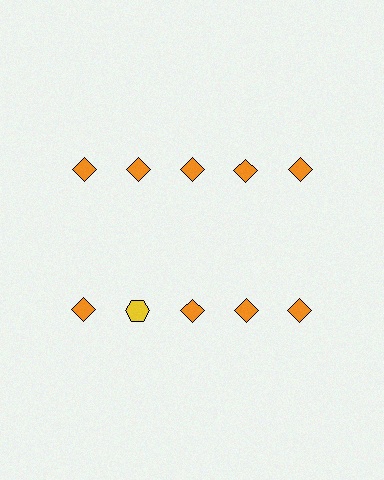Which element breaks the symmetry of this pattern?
The yellow hexagon in the second row, second from left column breaks the symmetry. All other shapes are orange diamonds.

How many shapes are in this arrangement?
There are 10 shapes arranged in a grid pattern.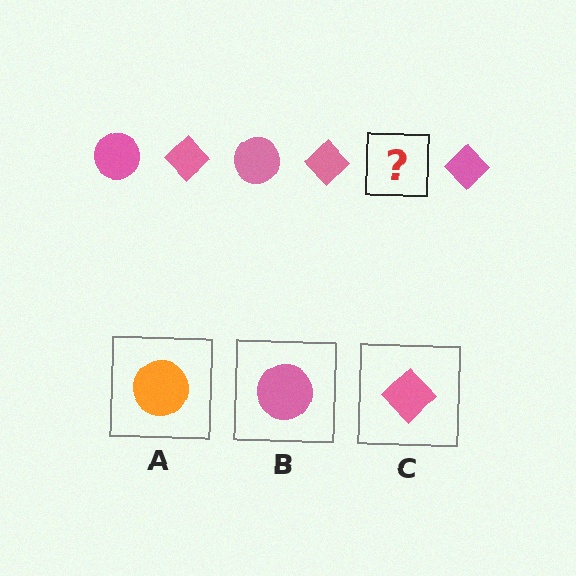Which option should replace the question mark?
Option B.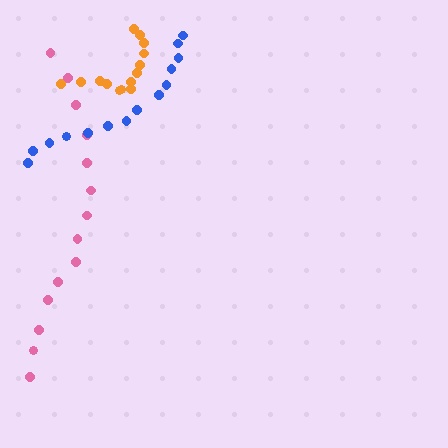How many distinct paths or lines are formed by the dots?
There are 3 distinct paths.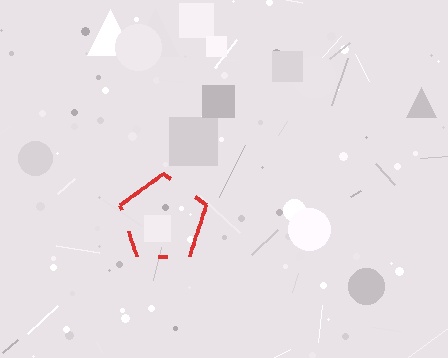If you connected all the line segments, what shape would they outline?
They would outline a pentagon.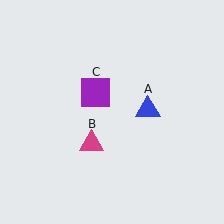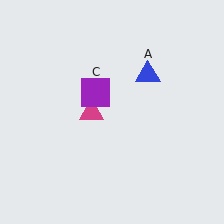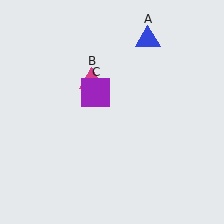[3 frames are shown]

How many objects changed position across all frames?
2 objects changed position: blue triangle (object A), magenta triangle (object B).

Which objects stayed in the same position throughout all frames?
Purple square (object C) remained stationary.